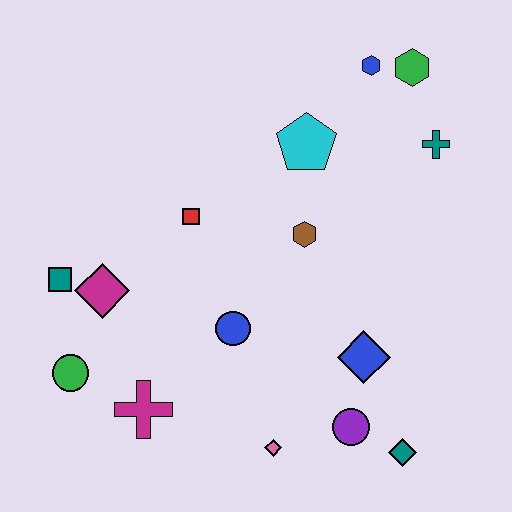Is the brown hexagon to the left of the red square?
No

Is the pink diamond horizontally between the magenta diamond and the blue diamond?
Yes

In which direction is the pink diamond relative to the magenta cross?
The pink diamond is to the right of the magenta cross.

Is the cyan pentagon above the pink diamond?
Yes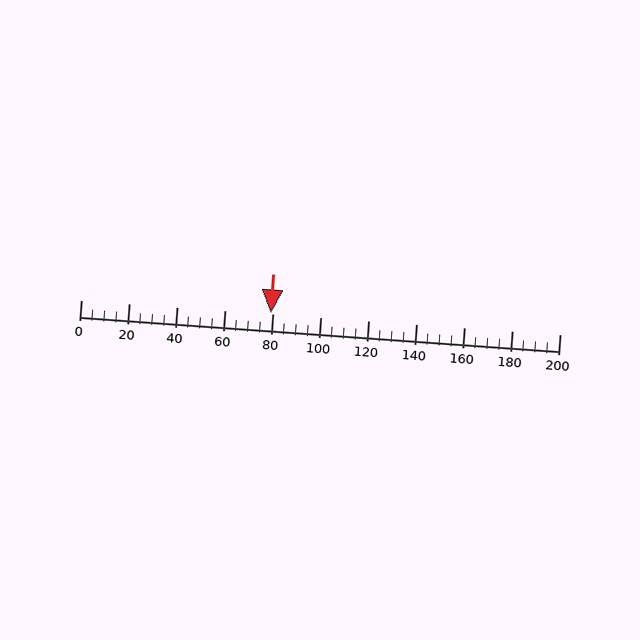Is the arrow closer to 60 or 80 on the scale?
The arrow is closer to 80.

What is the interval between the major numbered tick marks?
The major tick marks are spaced 20 units apart.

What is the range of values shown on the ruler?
The ruler shows values from 0 to 200.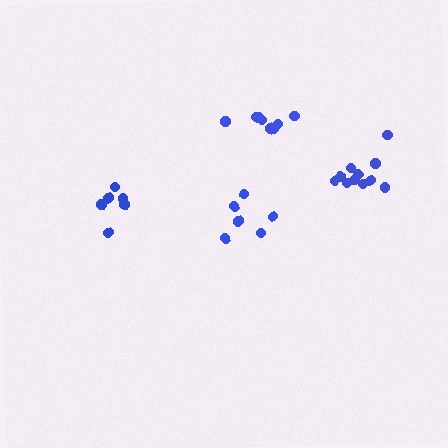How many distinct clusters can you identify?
There are 4 distinct clusters.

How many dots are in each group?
Group 1: 6 dots, Group 2: 6 dots, Group 3: 8 dots, Group 4: 11 dots (31 total).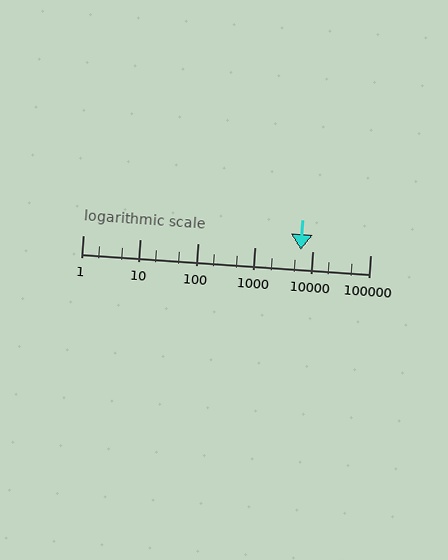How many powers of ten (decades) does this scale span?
The scale spans 5 decades, from 1 to 100000.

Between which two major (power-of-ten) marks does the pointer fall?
The pointer is between 1000 and 10000.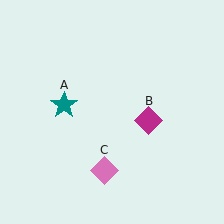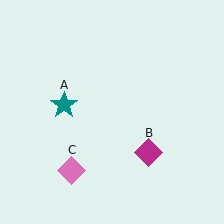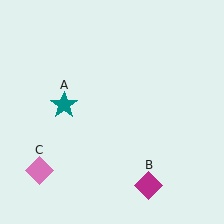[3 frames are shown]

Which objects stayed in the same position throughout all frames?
Teal star (object A) remained stationary.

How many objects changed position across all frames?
2 objects changed position: magenta diamond (object B), pink diamond (object C).